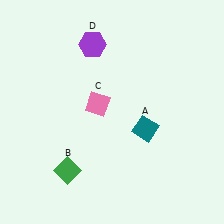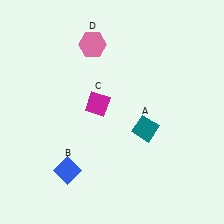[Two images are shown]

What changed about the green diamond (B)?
In Image 1, B is green. In Image 2, it changed to blue.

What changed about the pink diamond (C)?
In Image 1, C is pink. In Image 2, it changed to magenta.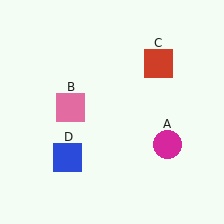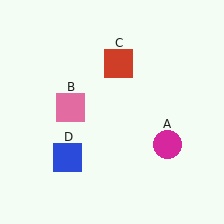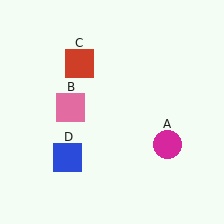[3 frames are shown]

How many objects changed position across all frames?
1 object changed position: red square (object C).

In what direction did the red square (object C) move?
The red square (object C) moved left.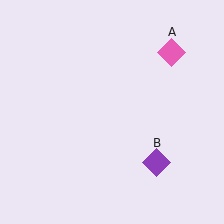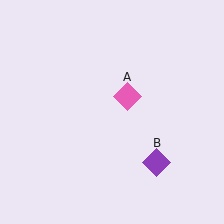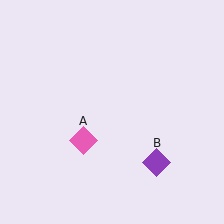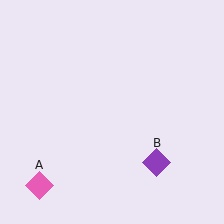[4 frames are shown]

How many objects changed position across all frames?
1 object changed position: pink diamond (object A).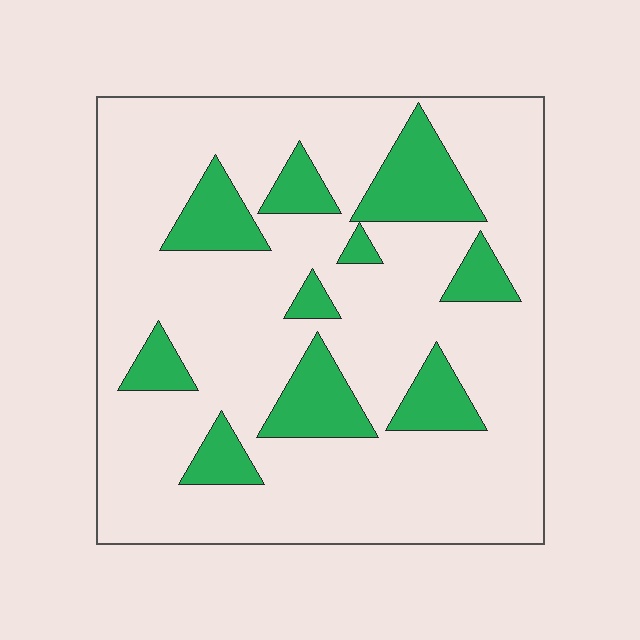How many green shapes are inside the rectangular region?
10.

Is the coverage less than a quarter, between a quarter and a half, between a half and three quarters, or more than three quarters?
Less than a quarter.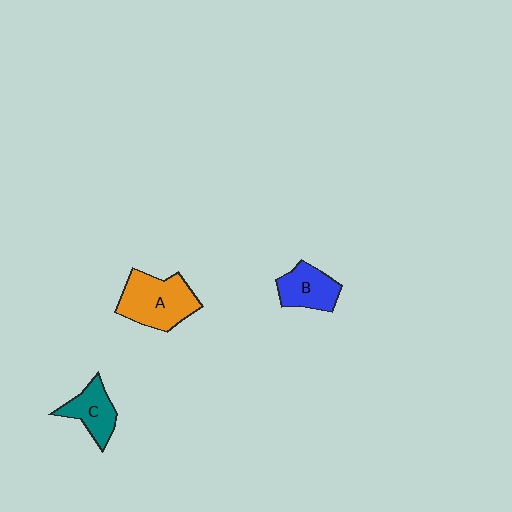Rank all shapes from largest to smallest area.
From largest to smallest: A (orange), B (blue), C (teal).